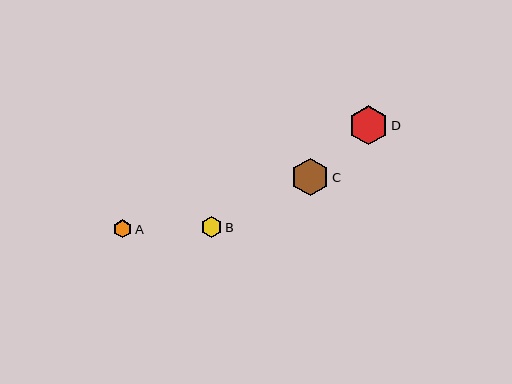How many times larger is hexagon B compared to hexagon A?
Hexagon B is approximately 1.1 times the size of hexagon A.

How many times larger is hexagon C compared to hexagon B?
Hexagon C is approximately 1.8 times the size of hexagon B.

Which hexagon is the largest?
Hexagon D is the largest with a size of approximately 39 pixels.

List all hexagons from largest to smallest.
From largest to smallest: D, C, B, A.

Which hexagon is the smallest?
Hexagon A is the smallest with a size of approximately 18 pixels.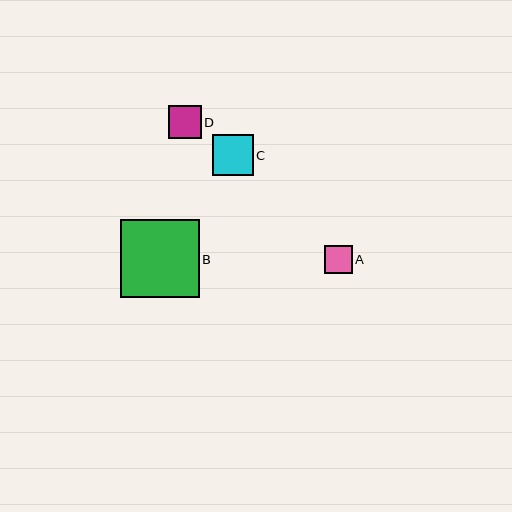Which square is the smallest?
Square A is the smallest with a size of approximately 28 pixels.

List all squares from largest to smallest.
From largest to smallest: B, C, D, A.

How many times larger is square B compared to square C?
Square B is approximately 1.9 times the size of square C.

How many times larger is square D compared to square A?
Square D is approximately 1.2 times the size of square A.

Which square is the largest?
Square B is the largest with a size of approximately 78 pixels.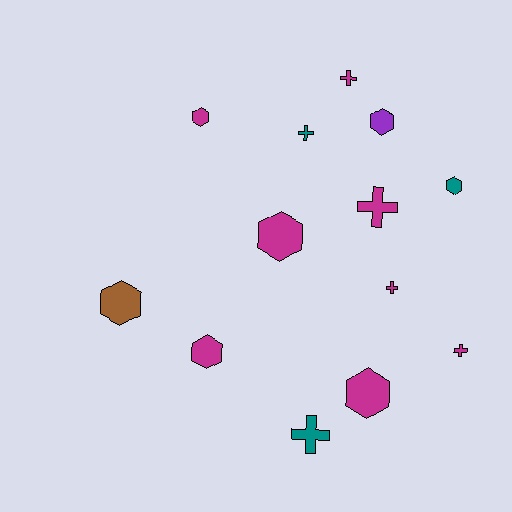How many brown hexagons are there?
There is 1 brown hexagon.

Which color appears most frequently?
Magenta, with 8 objects.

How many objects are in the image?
There are 13 objects.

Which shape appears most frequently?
Hexagon, with 7 objects.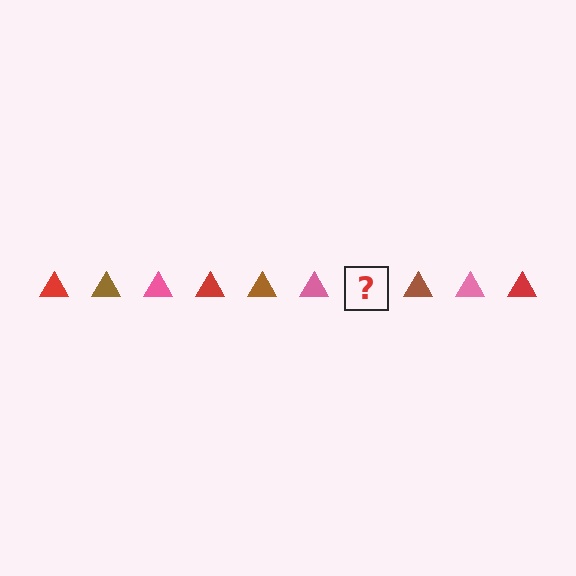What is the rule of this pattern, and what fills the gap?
The rule is that the pattern cycles through red, brown, pink triangles. The gap should be filled with a red triangle.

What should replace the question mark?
The question mark should be replaced with a red triangle.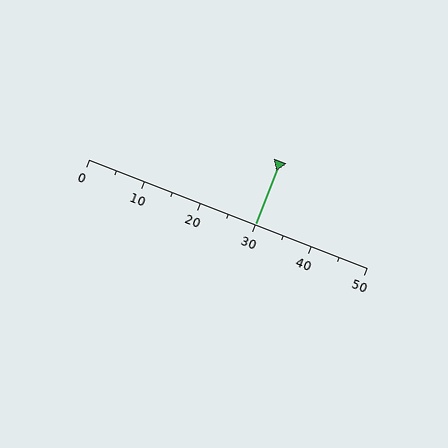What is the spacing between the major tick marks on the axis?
The major ticks are spaced 10 apart.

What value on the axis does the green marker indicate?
The marker indicates approximately 30.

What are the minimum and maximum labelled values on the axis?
The axis runs from 0 to 50.